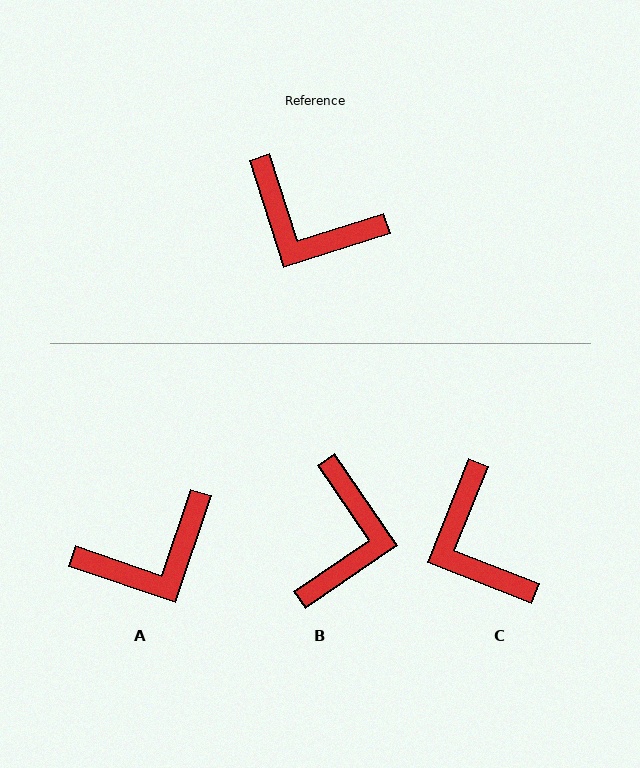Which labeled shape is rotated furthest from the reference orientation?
B, about 107 degrees away.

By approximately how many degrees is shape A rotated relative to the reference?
Approximately 54 degrees counter-clockwise.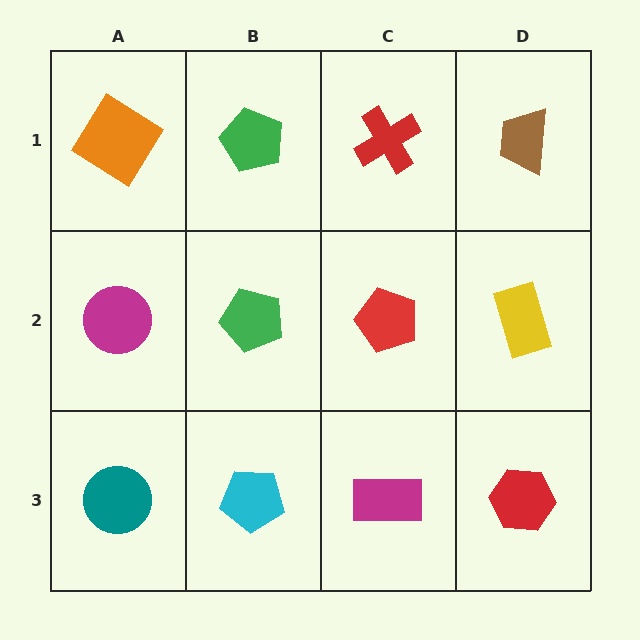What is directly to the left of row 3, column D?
A magenta rectangle.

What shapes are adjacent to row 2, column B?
A green pentagon (row 1, column B), a cyan pentagon (row 3, column B), a magenta circle (row 2, column A), a red pentagon (row 2, column C).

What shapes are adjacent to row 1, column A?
A magenta circle (row 2, column A), a green pentagon (row 1, column B).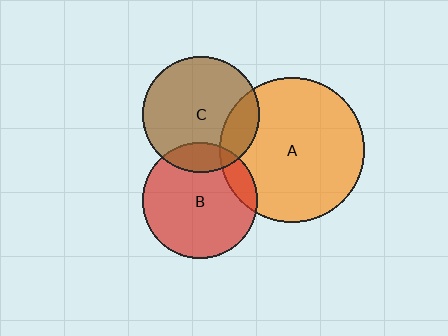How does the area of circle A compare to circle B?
Approximately 1.6 times.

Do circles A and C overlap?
Yes.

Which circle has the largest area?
Circle A (orange).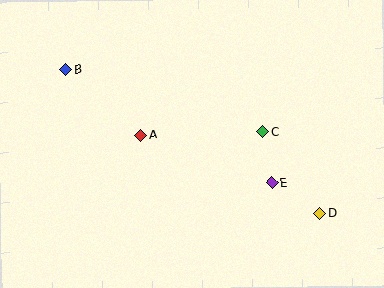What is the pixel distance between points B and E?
The distance between B and E is 235 pixels.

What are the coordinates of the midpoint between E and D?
The midpoint between E and D is at (296, 198).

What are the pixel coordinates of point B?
Point B is at (66, 69).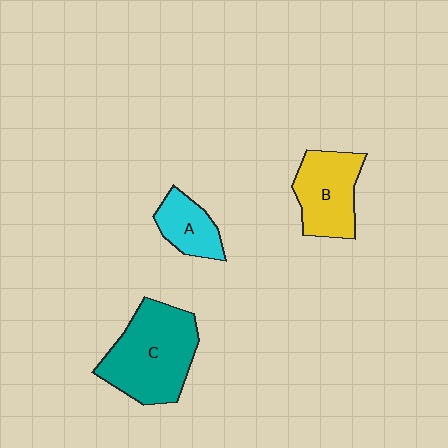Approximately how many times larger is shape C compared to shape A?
Approximately 2.3 times.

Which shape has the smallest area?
Shape A (cyan).